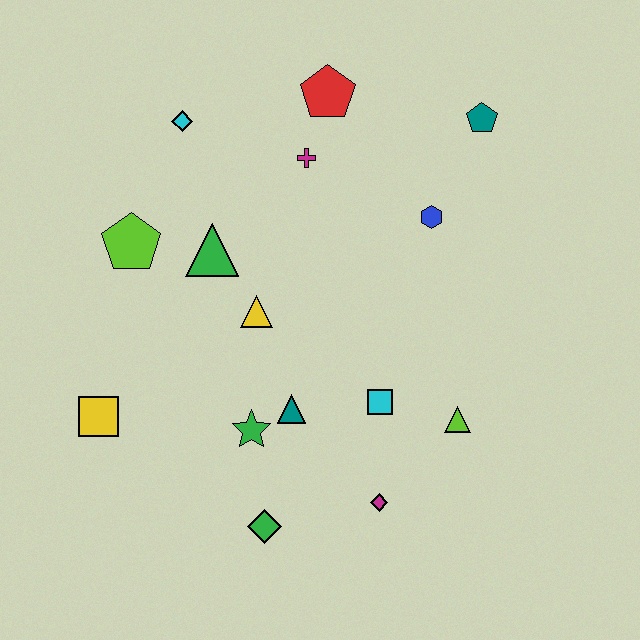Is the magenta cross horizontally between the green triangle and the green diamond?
No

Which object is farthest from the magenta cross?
The green diamond is farthest from the magenta cross.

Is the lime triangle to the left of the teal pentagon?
Yes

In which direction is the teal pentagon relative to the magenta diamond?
The teal pentagon is above the magenta diamond.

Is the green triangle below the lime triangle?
No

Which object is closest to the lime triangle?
The cyan square is closest to the lime triangle.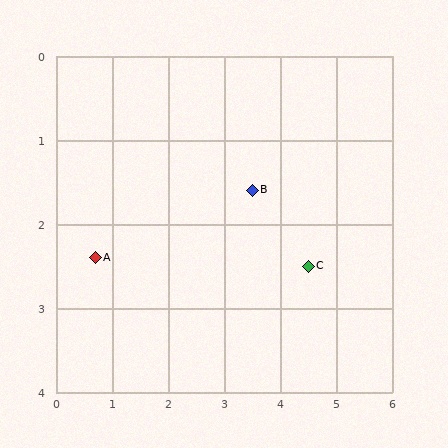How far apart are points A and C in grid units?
Points A and C are about 3.8 grid units apart.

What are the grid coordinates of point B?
Point B is at approximately (3.5, 1.6).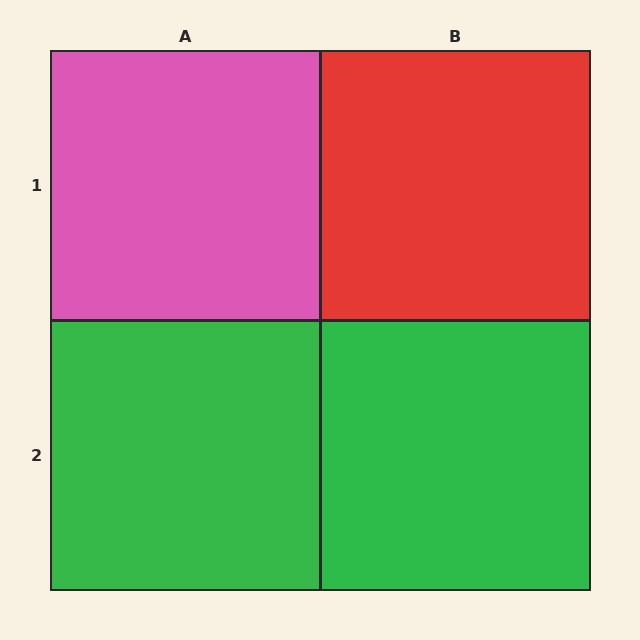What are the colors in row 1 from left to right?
Pink, red.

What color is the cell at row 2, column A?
Green.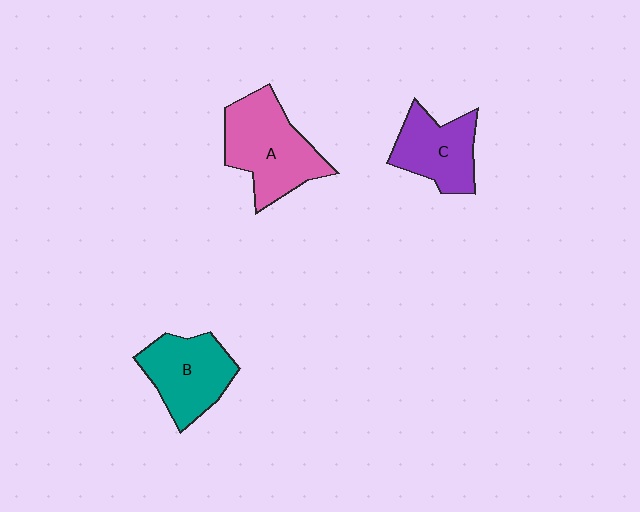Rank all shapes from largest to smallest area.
From largest to smallest: A (pink), B (teal), C (purple).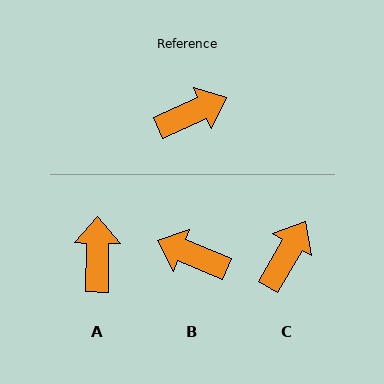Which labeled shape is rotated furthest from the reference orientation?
B, about 134 degrees away.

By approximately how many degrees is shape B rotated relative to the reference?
Approximately 134 degrees counter-clockwise.